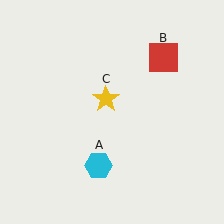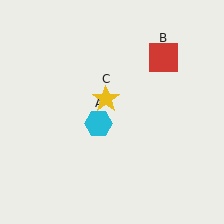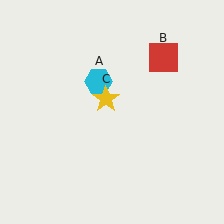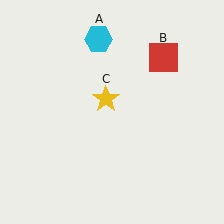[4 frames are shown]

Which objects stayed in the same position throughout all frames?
Red square (object B) and yellow star (object C) remained stationary.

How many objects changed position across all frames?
1 object changed position: cyan hexagon (object A).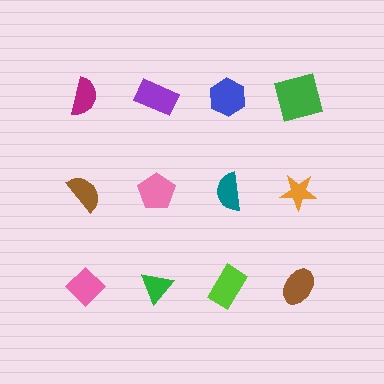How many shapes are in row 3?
4 shapes.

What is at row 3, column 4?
A brown ellipse.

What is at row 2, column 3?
A teal semicircle.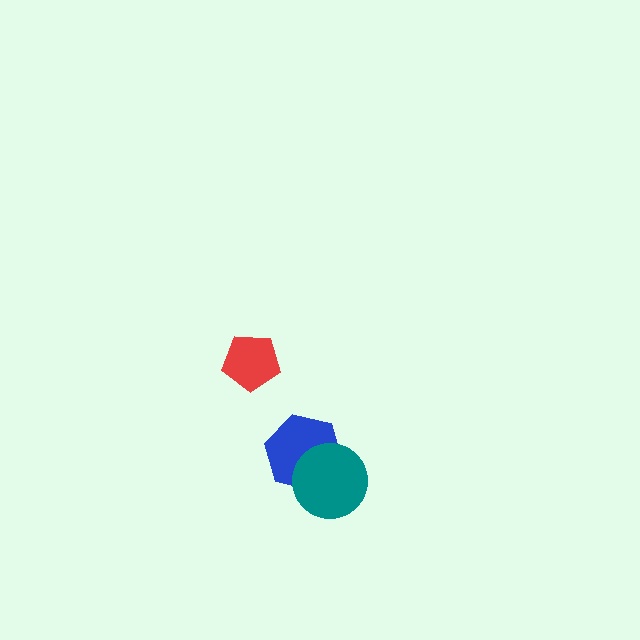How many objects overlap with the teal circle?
1 object overlaps with the teal circle.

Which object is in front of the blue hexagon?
The teal circle is in front of the blue hexagon.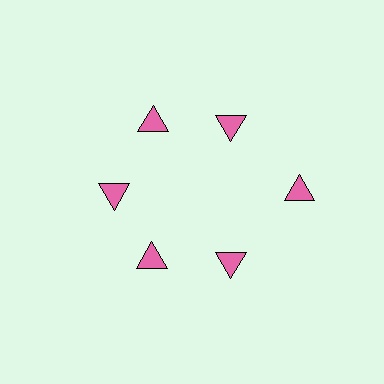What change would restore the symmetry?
The symmetry would be restored by moving it inward, back onto the ring so that all 6 triangles sit at equal angles and equal distance from the center.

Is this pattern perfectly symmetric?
No. The 6 pink triangles are arranged in a ring, but one element near the 3 o'clock position is pushed outward from the center, breaking the 6-fold rotational symmetry.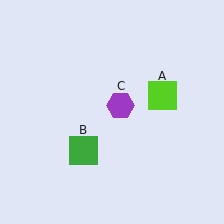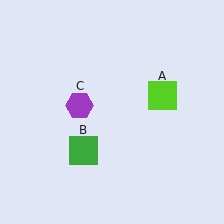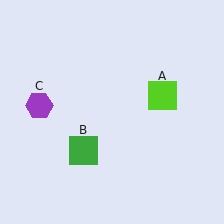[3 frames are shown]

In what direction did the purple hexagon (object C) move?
The purple hexagon (object C) moved left.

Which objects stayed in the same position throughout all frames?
Lime square (object A) and green square (object B) remained stationary.